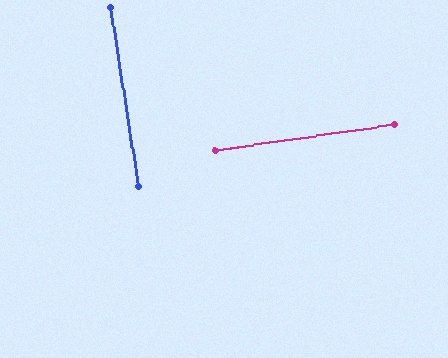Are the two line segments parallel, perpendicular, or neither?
Perpendicular — they meet at approximately 89°.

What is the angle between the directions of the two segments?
Approximately 89 degrees.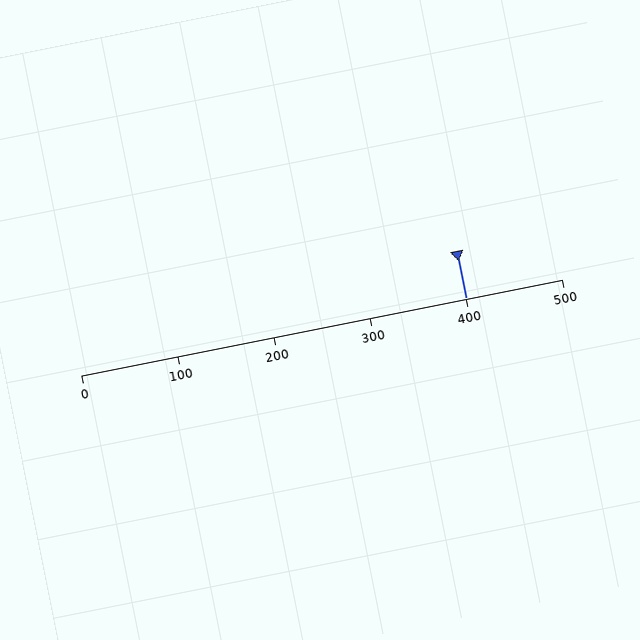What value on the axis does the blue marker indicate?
The marker indicates approximately 400.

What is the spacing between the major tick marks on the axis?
The major ticks are spaced 100 apart.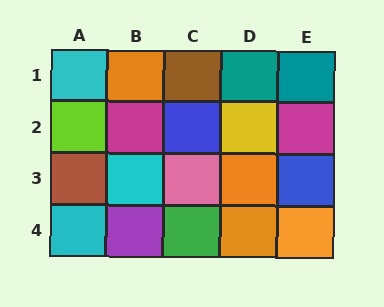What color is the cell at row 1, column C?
Brown.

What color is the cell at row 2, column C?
Blue.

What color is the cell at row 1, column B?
Orange.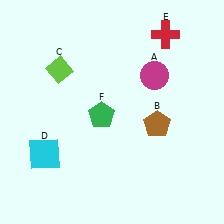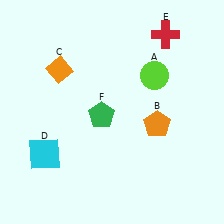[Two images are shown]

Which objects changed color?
A changed from magenta to lime. B changed from brown to orange. C changed from lime to orange.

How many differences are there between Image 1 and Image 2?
There are 3 differences between the two images.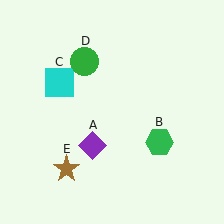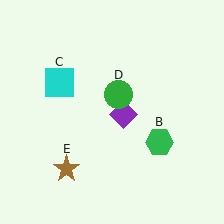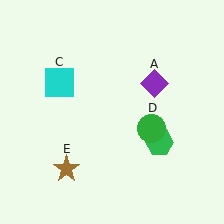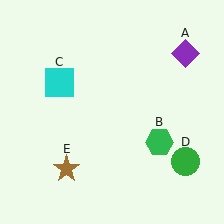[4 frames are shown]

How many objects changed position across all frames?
2 objects changed position: purple diamond (object A), green circle (object D).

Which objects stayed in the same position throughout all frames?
Green hexagon (object B) and cyan square (object C) and brown star (object E) remained stationary.